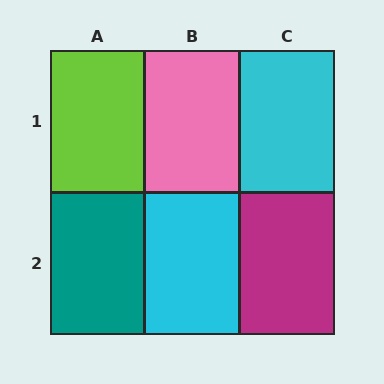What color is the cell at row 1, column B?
Pink.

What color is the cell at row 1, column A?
Lime.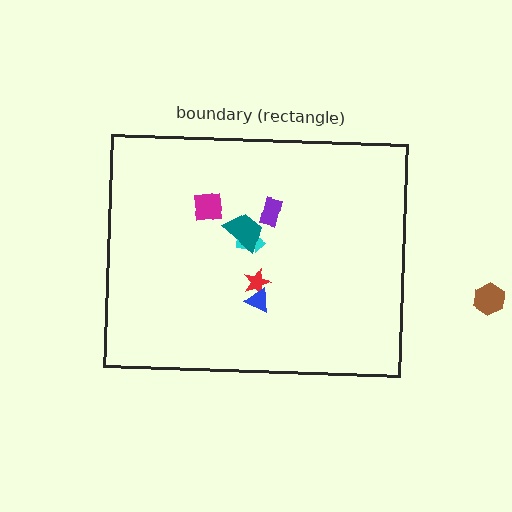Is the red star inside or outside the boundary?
Inside.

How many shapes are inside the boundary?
6 inside, 1 outside.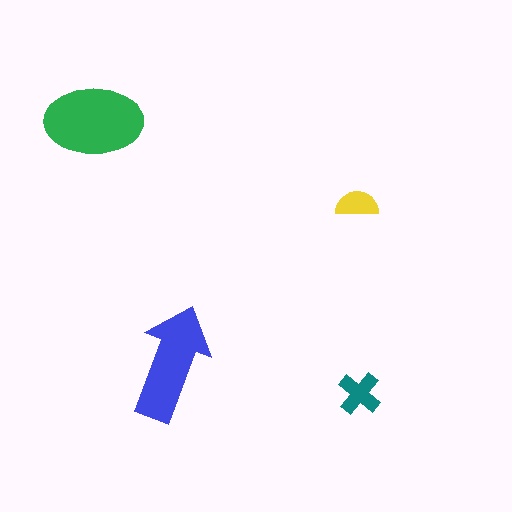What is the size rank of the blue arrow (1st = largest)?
2nd.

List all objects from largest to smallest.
The green ellipse, the blue arrow, the teal cross, the yellow semicircle.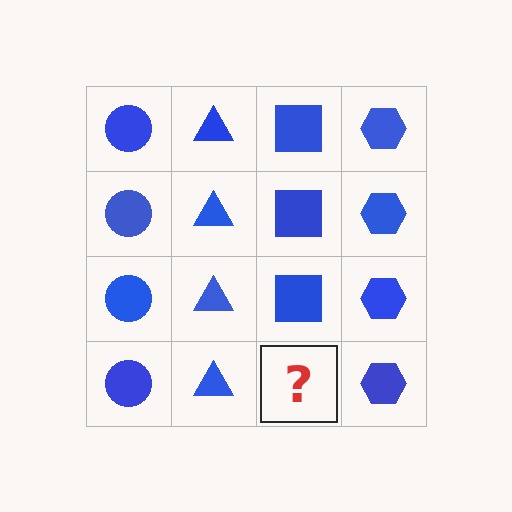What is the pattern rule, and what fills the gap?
The rule is that each column has a consistent shape. The gap should be filled with a blue square.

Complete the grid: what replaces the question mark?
The question mark should be replaced with a blue square.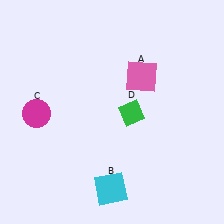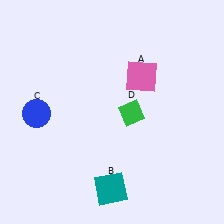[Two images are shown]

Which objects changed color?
B changed from cyan to teal. C changed from magenta to blue.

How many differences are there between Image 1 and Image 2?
There are 2 differences between the two images.